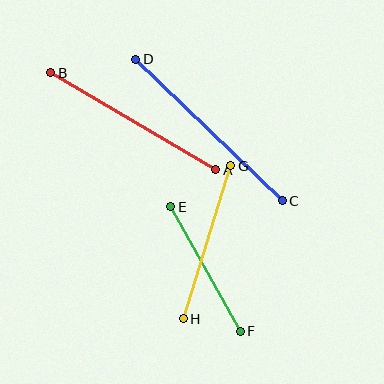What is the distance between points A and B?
The distance is approximately 191 pixels.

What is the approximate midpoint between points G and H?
The midpoint is at approximately (207, 242) pixels.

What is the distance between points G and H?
The distance is approximately 160 pixels.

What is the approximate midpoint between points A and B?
The midpoint is at approximately (133, 121) pixels.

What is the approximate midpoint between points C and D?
The midpoint is at approximately (209, 130) pixels.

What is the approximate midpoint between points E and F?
The midpoint is at approximately (206, 269) pixels.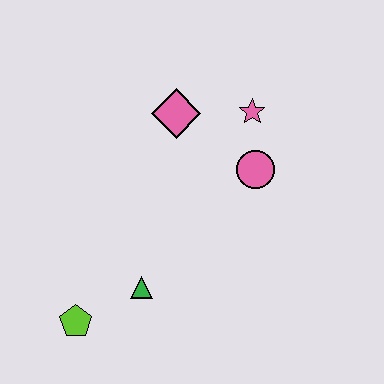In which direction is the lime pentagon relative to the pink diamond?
The lime pentagon is below the pink diamond.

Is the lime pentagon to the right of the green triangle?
No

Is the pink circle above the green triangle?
Yes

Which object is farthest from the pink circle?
The lime pentagon is farthest from the pink circle.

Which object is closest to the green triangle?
The lime pentagon is closest to the green triangle.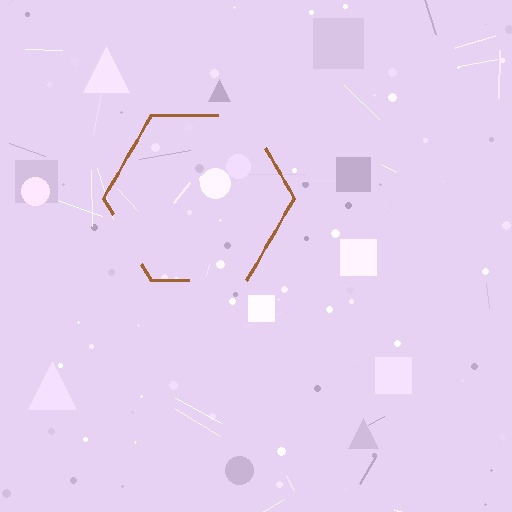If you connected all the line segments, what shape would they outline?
They would outline a hexagon.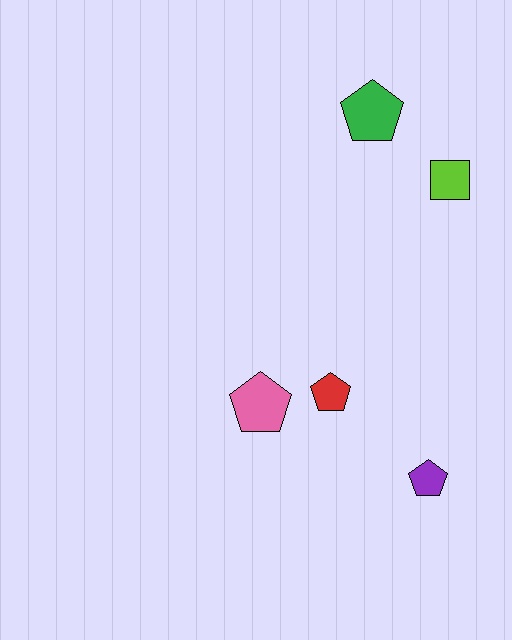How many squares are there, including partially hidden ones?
There is 1 square.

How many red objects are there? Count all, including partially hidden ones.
There is 1 red object.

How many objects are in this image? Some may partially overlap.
There are 5 objects.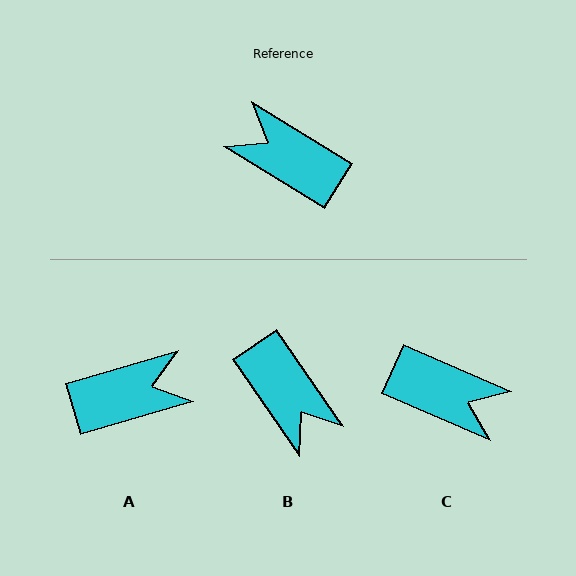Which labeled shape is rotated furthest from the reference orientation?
C, about 172 degrees away.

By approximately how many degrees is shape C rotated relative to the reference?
Approximately 172 degrees clockwise.